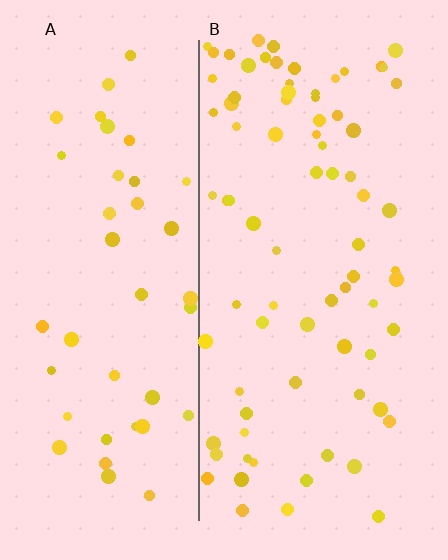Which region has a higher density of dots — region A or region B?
B (the right).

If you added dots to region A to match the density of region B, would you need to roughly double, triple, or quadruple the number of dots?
Approximately double.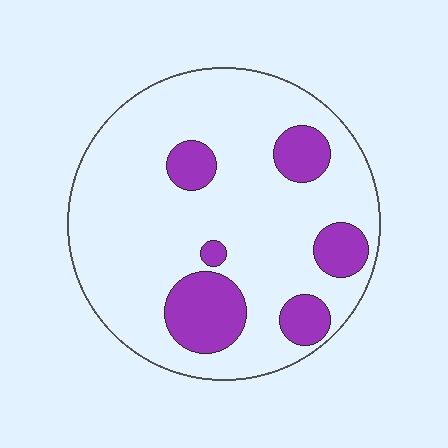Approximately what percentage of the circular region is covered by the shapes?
Approximately 20%.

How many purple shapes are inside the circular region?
6.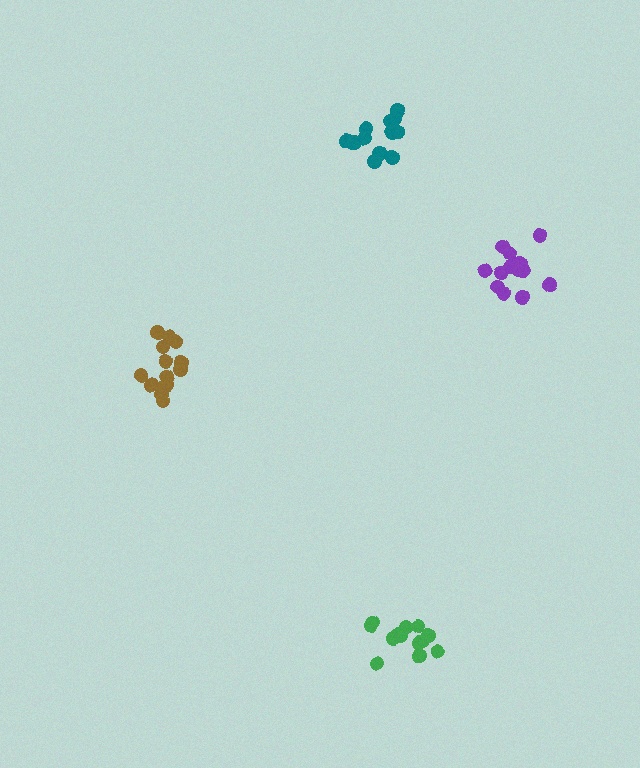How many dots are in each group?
Group 1: 13 dots, Group 2: 14 dots, Group 3: 16 dots, Group 4: 13 dots (56 total).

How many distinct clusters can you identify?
There are 4 distinct clusters.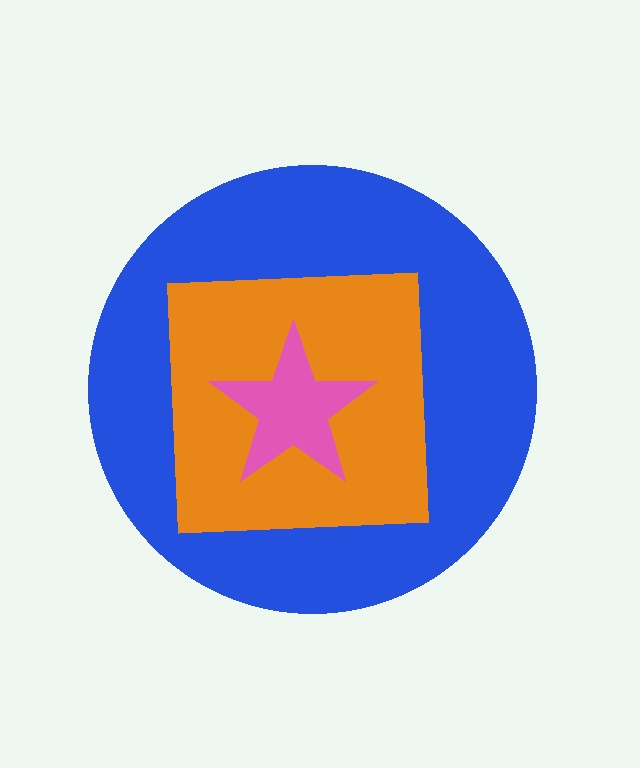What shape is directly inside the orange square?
The pink star.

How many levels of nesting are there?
3.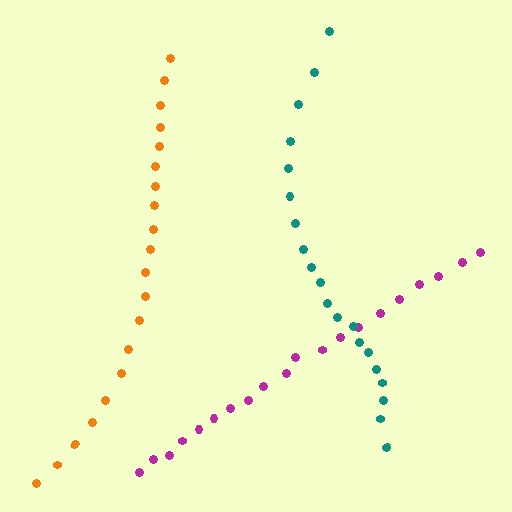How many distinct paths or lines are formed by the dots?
There are 3 distinct paths.